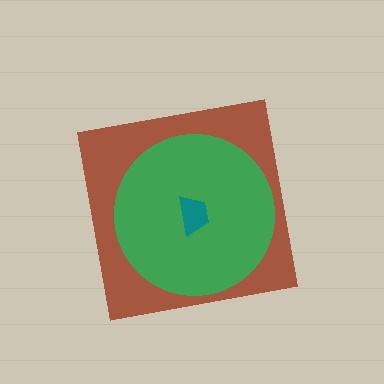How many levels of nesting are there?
3.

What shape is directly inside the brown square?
The green circle.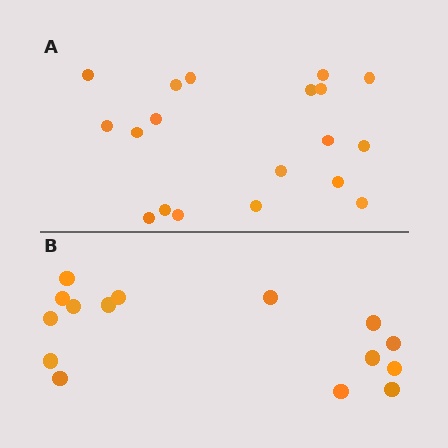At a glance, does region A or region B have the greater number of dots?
Region A (the top region) has more dots.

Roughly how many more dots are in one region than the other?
Region A has about 4 more dots than region B.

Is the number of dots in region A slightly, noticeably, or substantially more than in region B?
Region A has noticeably more, but not dramatically so. The ratio is roughly 1.3 to 1.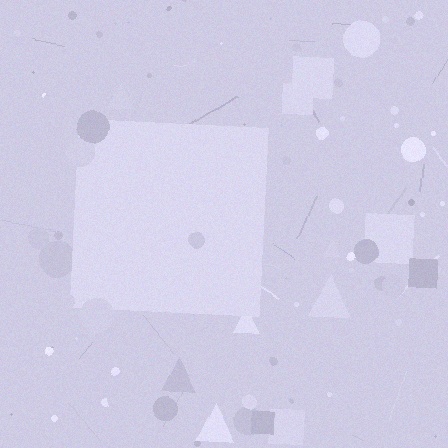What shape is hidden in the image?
A square is hidden in the image.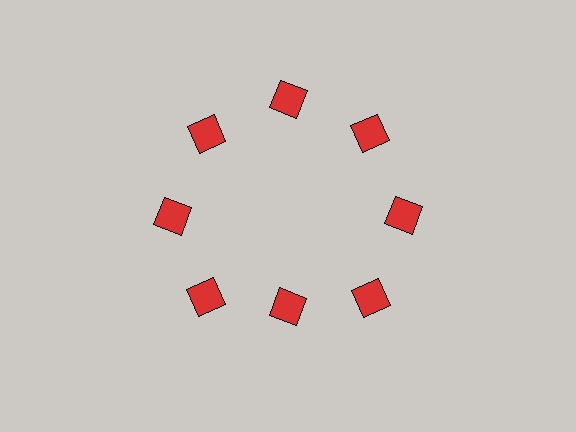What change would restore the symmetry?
The symmetry would be restored by moving it outward, back onto the ring so that all 8 squares sit at equal angles and equal distance from the center.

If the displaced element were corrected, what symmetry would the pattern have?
It would have 8-fold rotational symmetry — the pattern would map onto itself every 45 degrees.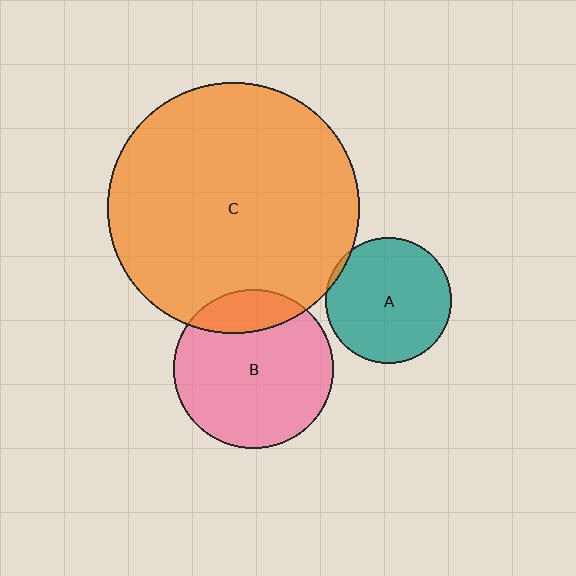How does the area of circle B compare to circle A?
Approximately 1.6 times.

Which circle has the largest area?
Circle C (orange).